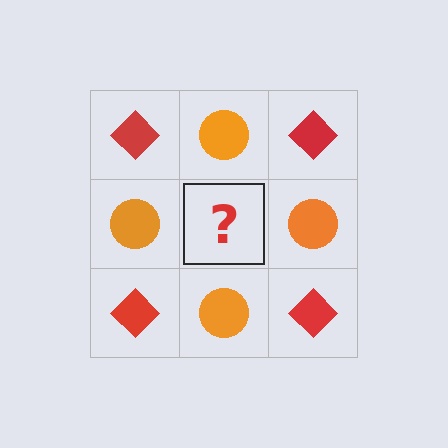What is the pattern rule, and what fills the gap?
The rule is that it alternates red diamond and orange circle in a checkerboard pattern. The gap should be filled with a red diamond.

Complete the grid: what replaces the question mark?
The question mark should be replaced with a red diamond.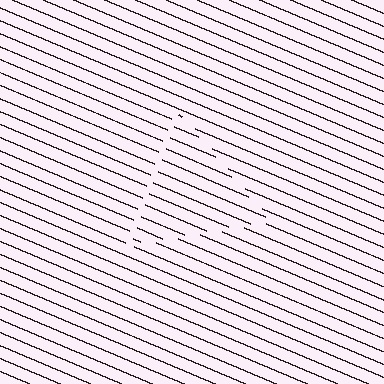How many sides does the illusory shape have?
3 sides — the line-ends trace a triangle.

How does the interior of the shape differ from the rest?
The interior of the shape contains the same grating, shifted by half a period — the contour is defined by the phase discontinuity where line-ends from the inner and outer gratings abut.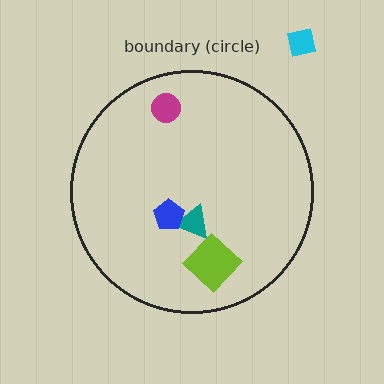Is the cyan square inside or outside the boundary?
Outside.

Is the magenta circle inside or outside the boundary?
Inside.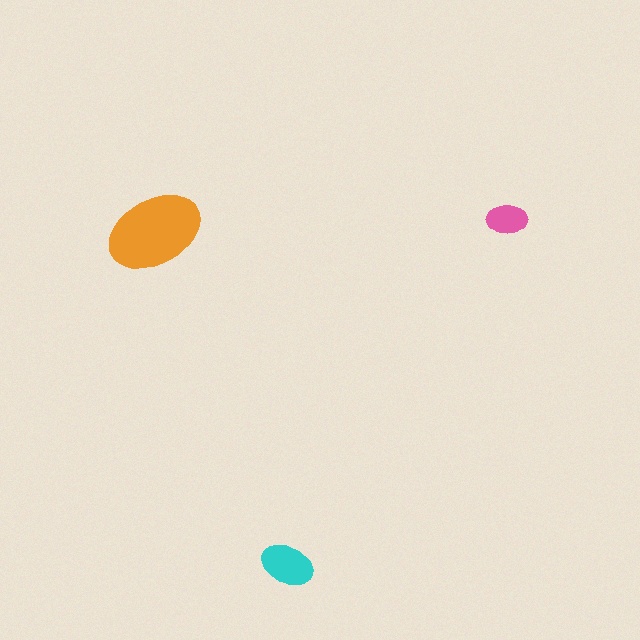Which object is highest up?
The pink ellipse is topmost.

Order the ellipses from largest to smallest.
the orange one, the cyan one, the pink one.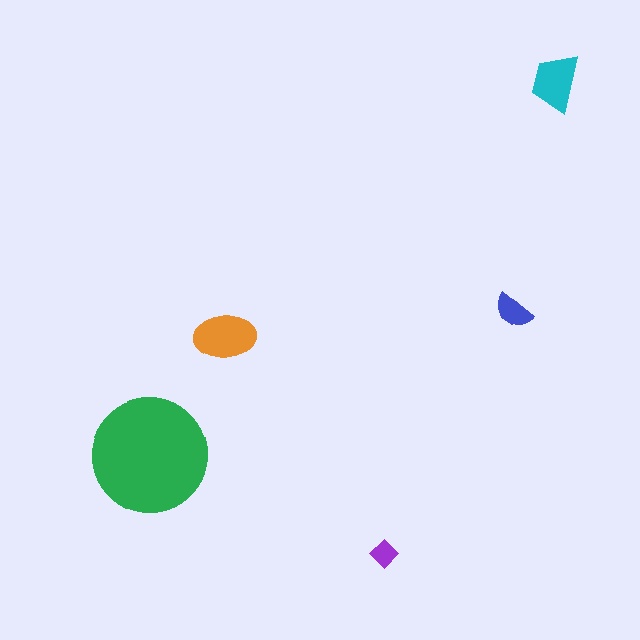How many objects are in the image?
There are 5 objects in the image.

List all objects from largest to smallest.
The green circle, the orange ellipse, the cyan trapezoid, the blue semicircle, the purple diamond.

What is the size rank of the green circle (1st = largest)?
1st.